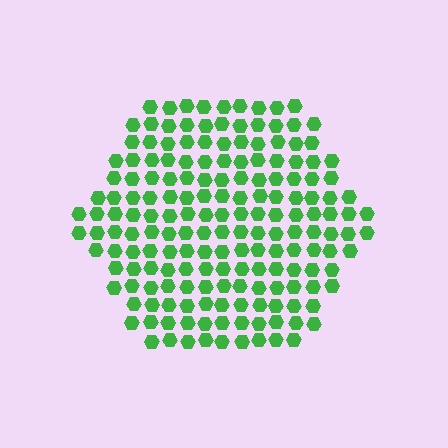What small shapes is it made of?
It is made of small hexagons.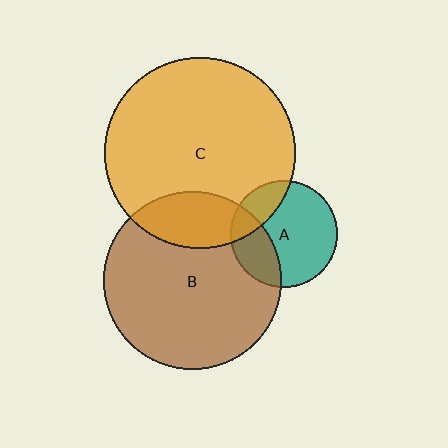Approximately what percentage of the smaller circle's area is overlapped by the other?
Approximately 20%.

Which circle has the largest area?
Circle C (orange).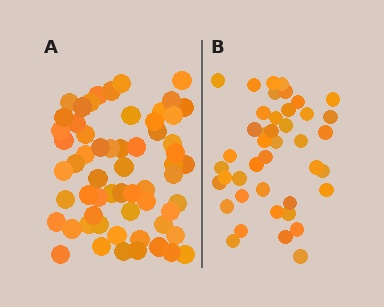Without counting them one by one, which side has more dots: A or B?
Region A (the left region) has more dots.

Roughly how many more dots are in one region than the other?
Region A has approximately 20 more dots than region B.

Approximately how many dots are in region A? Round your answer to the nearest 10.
About 60 dots.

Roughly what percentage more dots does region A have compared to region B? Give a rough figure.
About 45% more.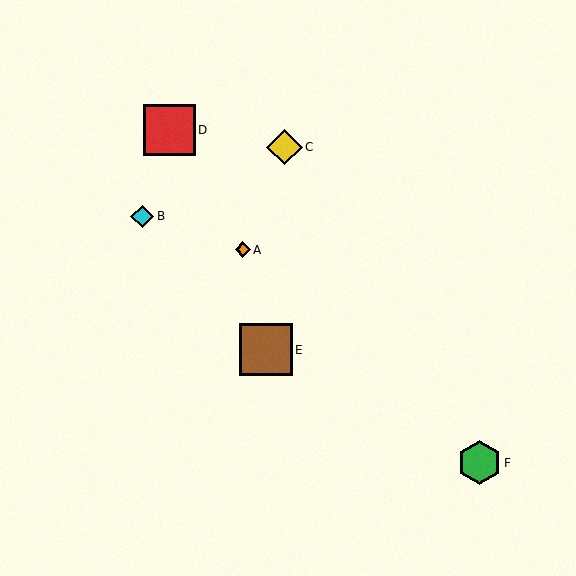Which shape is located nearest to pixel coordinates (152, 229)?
The cyan diamond (labeled B) at (142, 216) is nearest to that location.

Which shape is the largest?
The brown square (labeled E) is the largest.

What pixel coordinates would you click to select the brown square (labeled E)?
Click at (266, 350) to select the brown square E.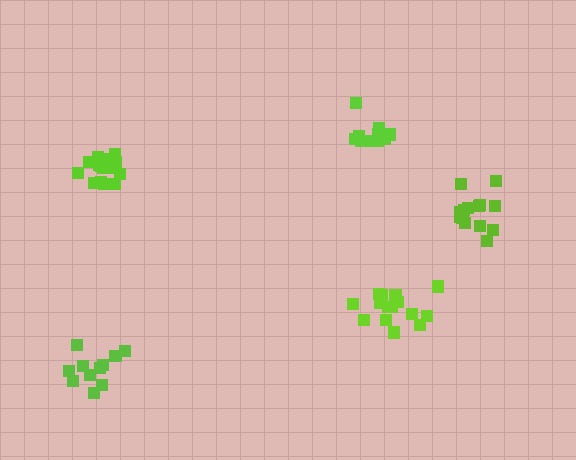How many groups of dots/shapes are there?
There are 5 groups.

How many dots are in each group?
Group 1: 17 dots, Group 2: 11 dots, Group 3: 16 dots, Group 4: 11 dots, Group 5: 15 dots (70 total).